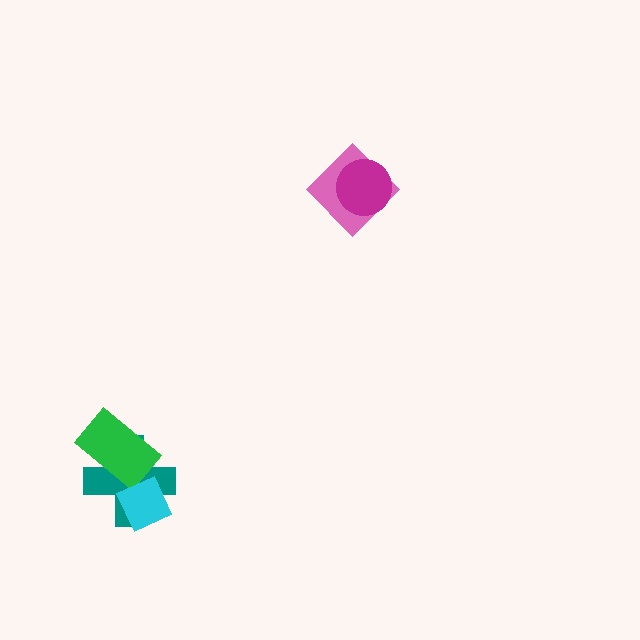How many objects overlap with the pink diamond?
1 object overlaps with the pink diamond.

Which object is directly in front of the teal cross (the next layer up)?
The green rectangle is directly in front of the teal cross.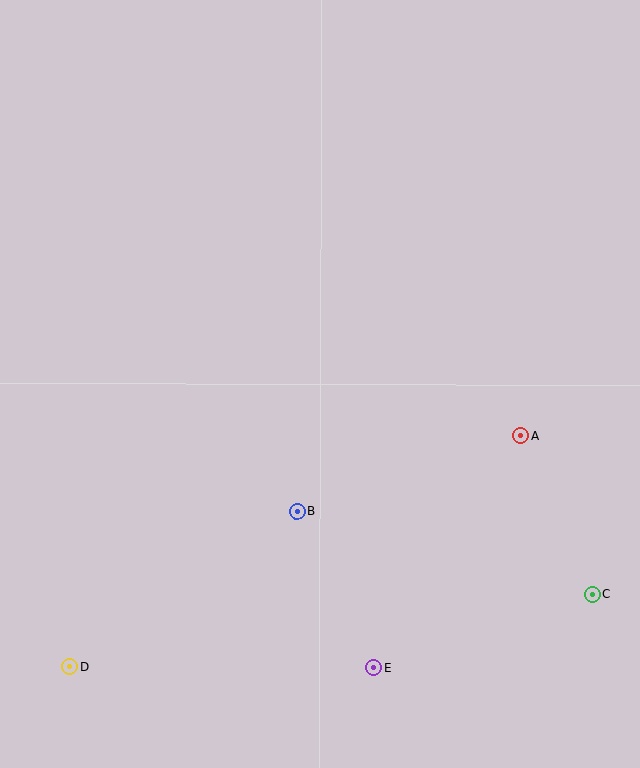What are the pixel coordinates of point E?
Point E is at (374, 668).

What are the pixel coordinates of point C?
Point C is at (592, 594).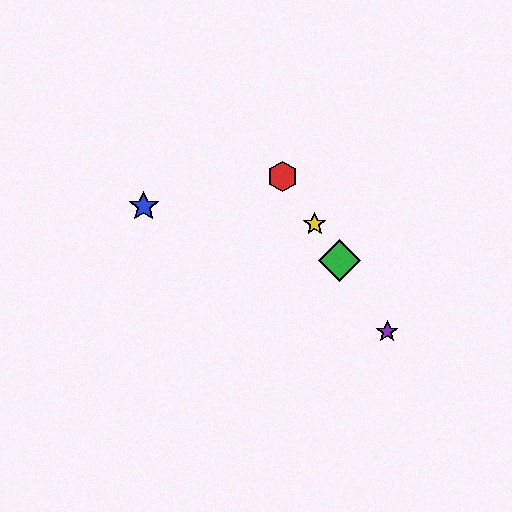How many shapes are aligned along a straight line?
4 shapes (the red hexagon, the green diamond, the yellow star, the purple star) are aligned along a straight line.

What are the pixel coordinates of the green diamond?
The green diamond is at (339, 261).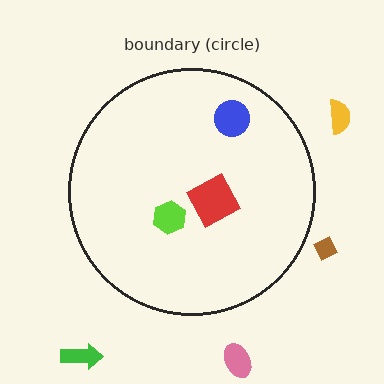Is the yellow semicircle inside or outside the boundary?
Outside.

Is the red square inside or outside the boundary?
Inside.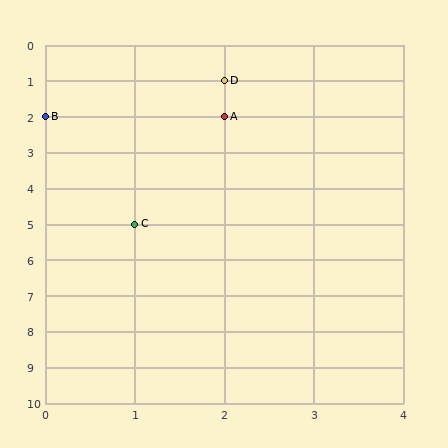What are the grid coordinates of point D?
Point D is at grid coordinates (2, 1).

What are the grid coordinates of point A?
Point A is at grid coordinates (2, 2).